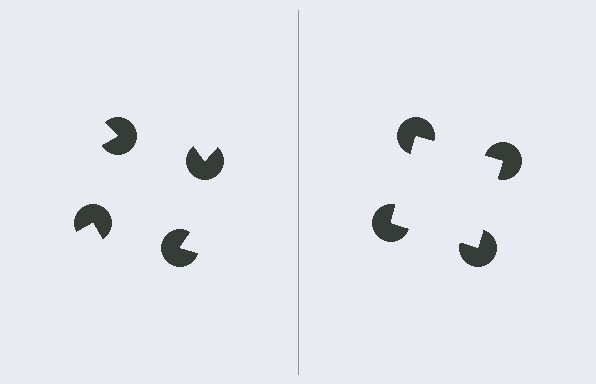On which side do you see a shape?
An illusory square appears on the right side. On the left side the wedge cuts are rotated, so no coherent shape forms.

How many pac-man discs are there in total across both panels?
8 — 4 on each side.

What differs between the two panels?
The pac-man discs are positioned identically on both sides; only the wedge orientations differ. On the right they align to a square; on the left they are misaligned.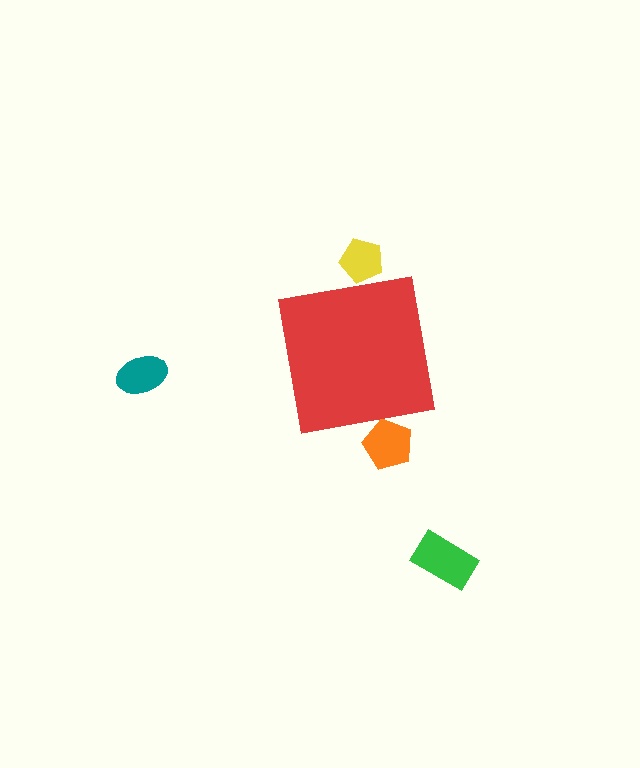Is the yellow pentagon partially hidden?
Yes, the yellow pentagon is partially hidden behind the red square.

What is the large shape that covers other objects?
A red square.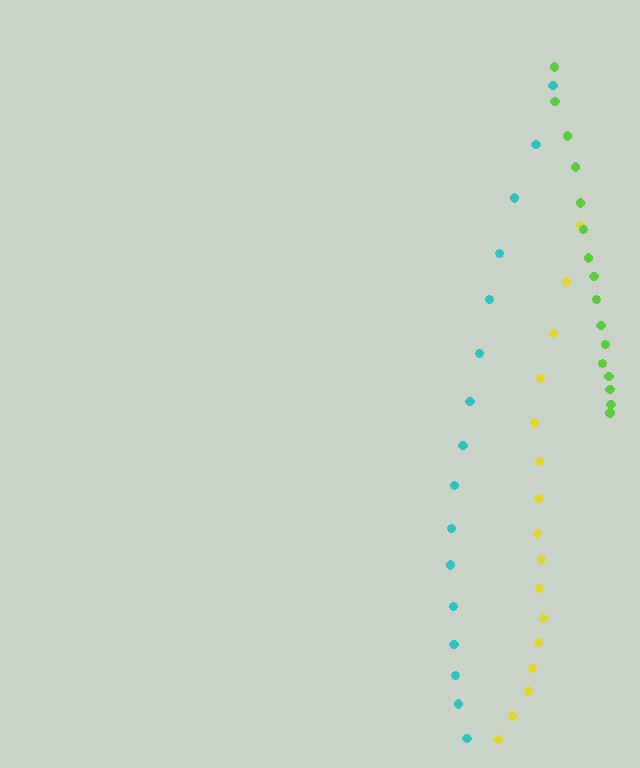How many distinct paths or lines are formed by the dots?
There are 3 distinct paths.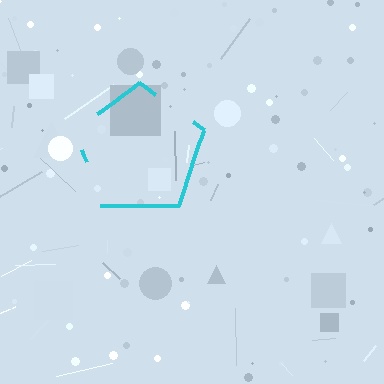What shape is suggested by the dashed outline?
The dashed outline suggests a pentagon.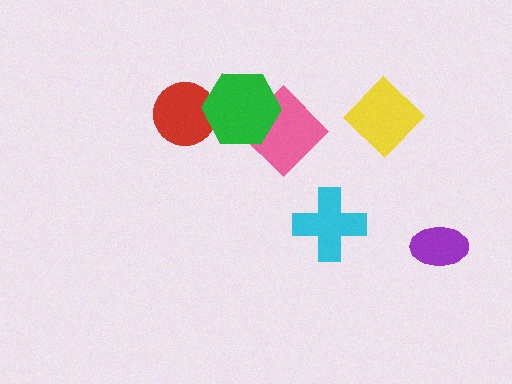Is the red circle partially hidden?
Yes, it is partially covered by another shape.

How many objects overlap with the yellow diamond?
0 objects overlap with the yellow diamond.